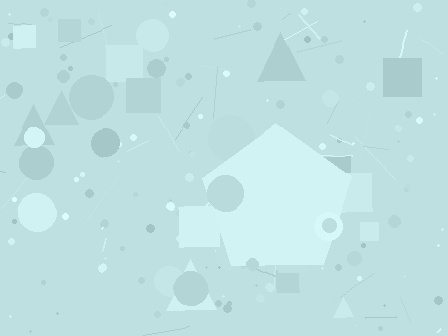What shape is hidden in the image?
A pentagon is hidden in the image.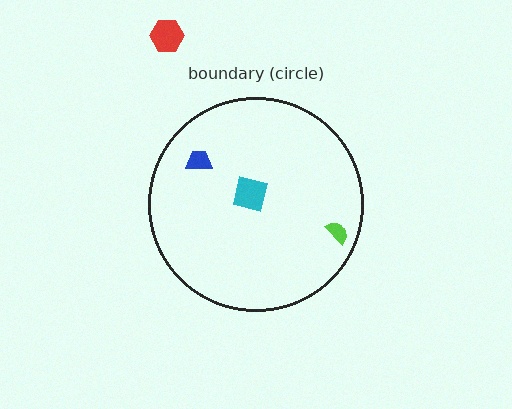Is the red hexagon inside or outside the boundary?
Outside.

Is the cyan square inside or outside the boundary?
Inside.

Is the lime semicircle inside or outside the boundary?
Inside.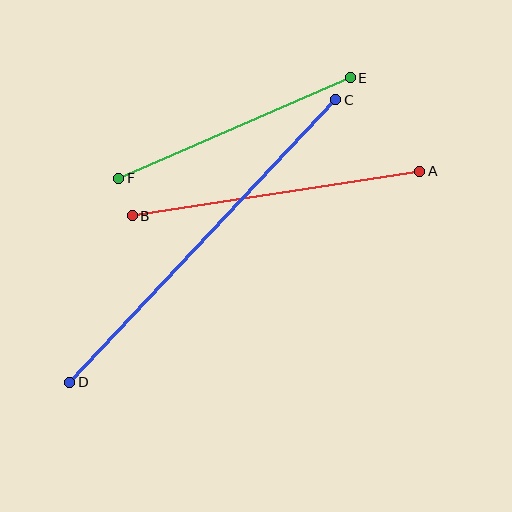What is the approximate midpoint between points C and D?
The midpoint is at approximately (203, 241) pixels.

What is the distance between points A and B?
The distance is approximately 290 pixels.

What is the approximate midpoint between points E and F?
The midpoint is at approximately (234, 128) pixels.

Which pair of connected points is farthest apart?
Points C and D are farthest apart.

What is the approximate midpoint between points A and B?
The midpoint is at approximately (276, 194) pixels.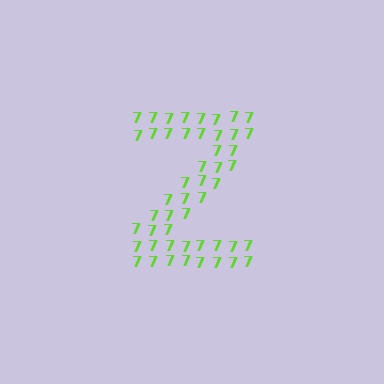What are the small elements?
The small elements are digit 7's.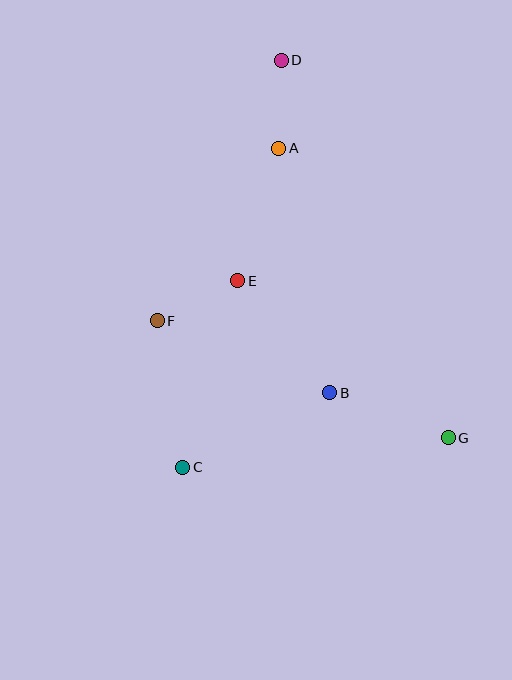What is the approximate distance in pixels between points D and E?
The distance between D and E is approximately 225 pixels.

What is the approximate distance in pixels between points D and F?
The distance between D and F is approximately 289 pixels.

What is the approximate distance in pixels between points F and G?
The distance between F and G is approximately 314 pixels.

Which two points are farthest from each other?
Points C and D are farthest from each other.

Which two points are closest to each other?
Points A and D are closest to each other.